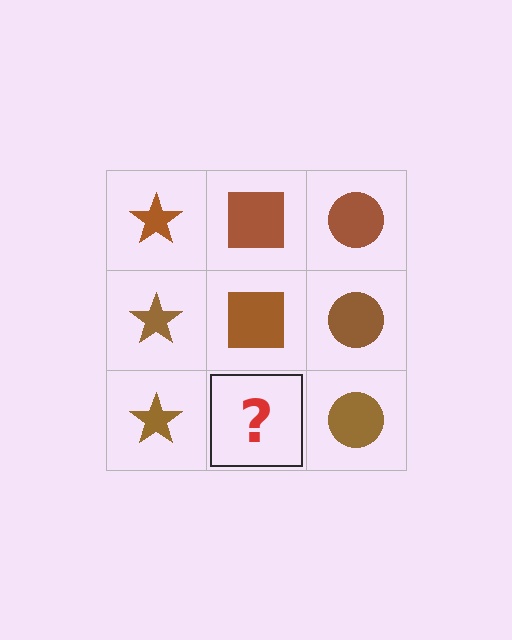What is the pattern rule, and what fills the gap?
The rule is that each column has a consistent shape. The gap should be filled with a brown square.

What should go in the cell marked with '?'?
The missing cell should contain a brown square.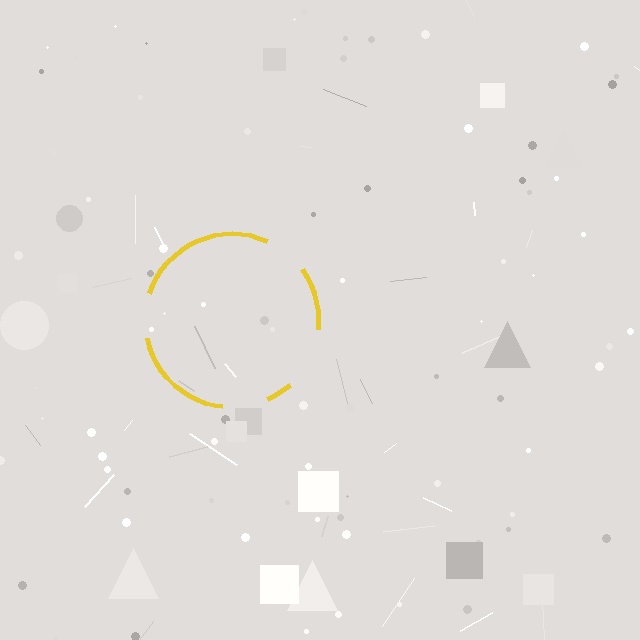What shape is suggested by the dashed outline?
The dashed outline suggests a circle.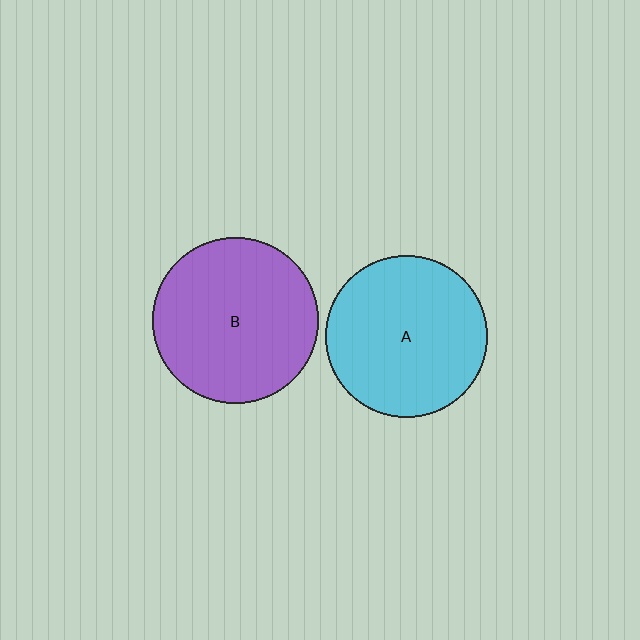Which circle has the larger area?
Circle B (purple).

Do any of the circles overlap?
No, none of the circles overlap.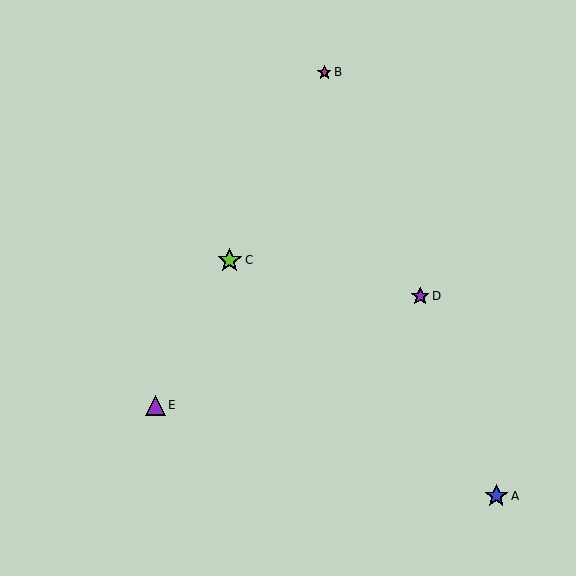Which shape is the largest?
The lime star (labeled C) is the largest.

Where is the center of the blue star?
The center of the blue star is at (496, 496).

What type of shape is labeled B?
Shape B is a magenta star.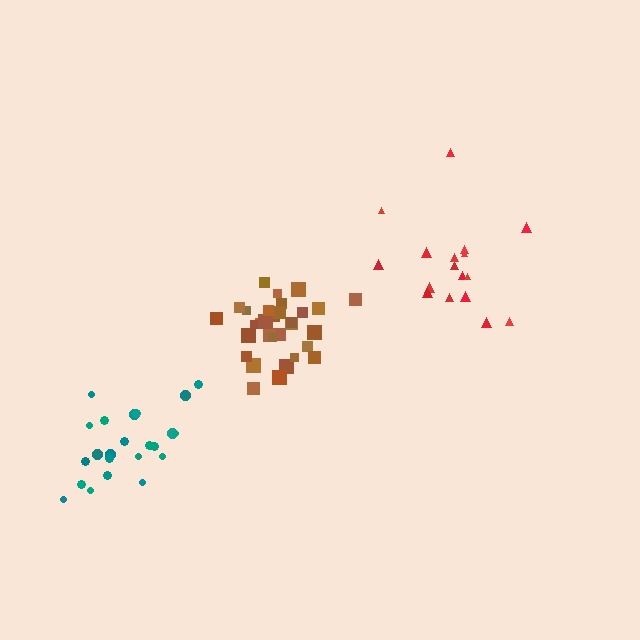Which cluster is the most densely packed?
Brown.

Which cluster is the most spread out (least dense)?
Teal.